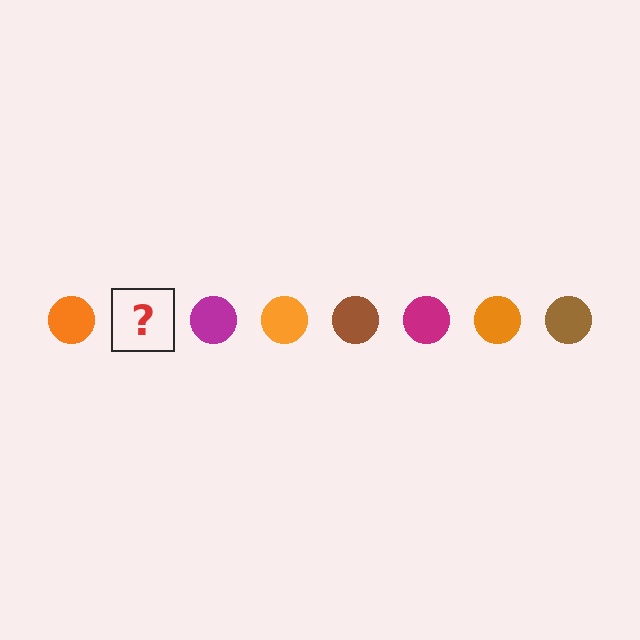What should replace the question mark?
The question mark should be replaced with a brown circle.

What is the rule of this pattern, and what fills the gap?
The rule is that the pattern cycles through orange, brown, magenta circles. The gap should be filled with a brown circle.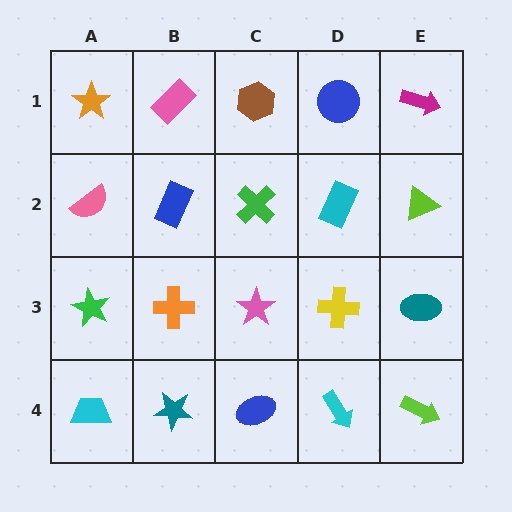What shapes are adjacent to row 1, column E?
A lime triangle (row 2, column E), a blue circle (row 1, column D).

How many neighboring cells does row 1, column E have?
2.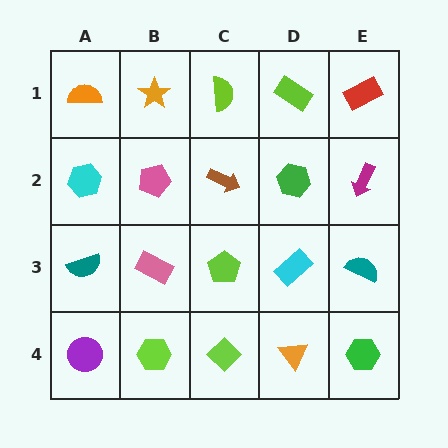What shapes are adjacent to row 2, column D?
A lime rectangle (row 1, column D), a cyan rectangle (row 3, column D), a brown arrow (row 2, column C), a magenta arrow (row 2, column E).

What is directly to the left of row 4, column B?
A purple circle.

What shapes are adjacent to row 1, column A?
A cyan hexagon (row 2, column A), an orange star (row 1, column B).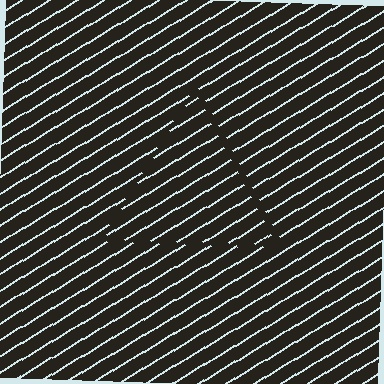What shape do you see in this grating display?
An illusory triangle. The interior of the shape contains the same grating, shifted by half a period — the contour is defined by the phase discontinuity where line-ends from the inner and outer gratings abut.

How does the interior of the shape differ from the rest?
The interior of the shape contains the same grating, shifted by half a period — the contour is defined by the phase discontinuity where line-ends from the inner and outer gratings abut.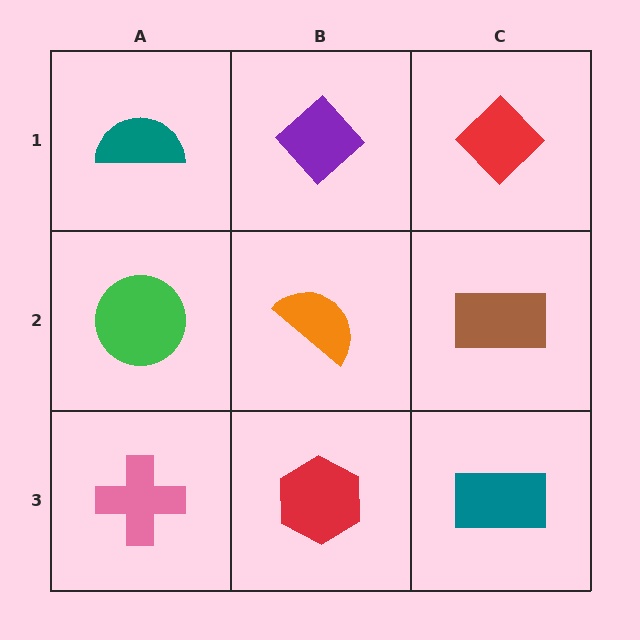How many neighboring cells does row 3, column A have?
2.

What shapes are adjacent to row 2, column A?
A teal semicircle (row 1, column A), a pink cross (row 3, column A), an orange semicircle (row 2, column B).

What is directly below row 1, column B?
An orange semicircle.